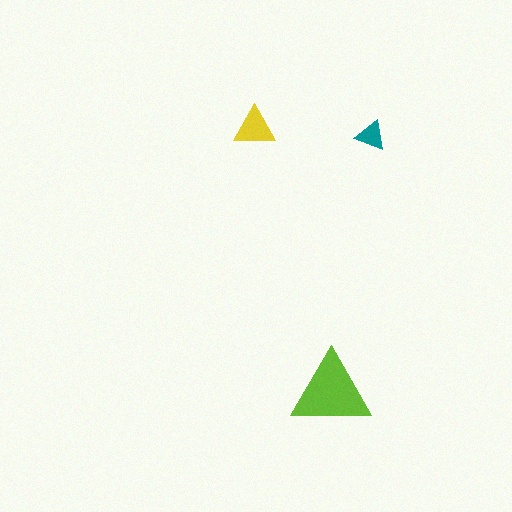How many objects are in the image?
There are 3 objects in the image.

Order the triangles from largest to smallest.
the lime one, the yellow one, the teal one.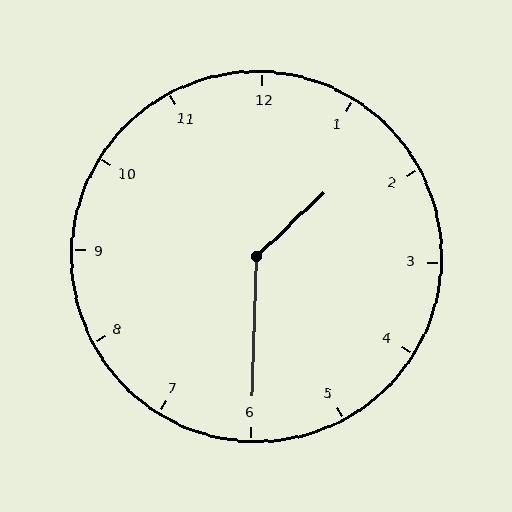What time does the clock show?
1:30.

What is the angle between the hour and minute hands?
Approximately 135 degrees.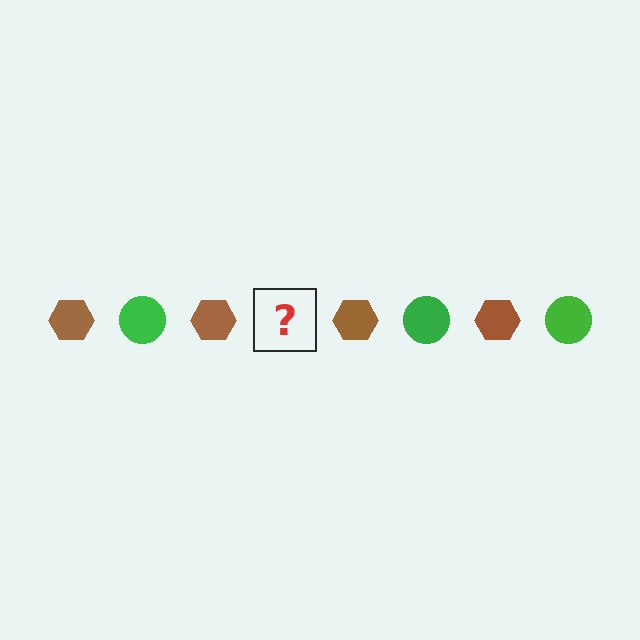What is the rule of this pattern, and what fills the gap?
The rule is that the pattern alternates between brown hexagon and green circle. The gap should be filled with a green circle.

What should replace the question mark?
The question mark should be replaced with a green circle.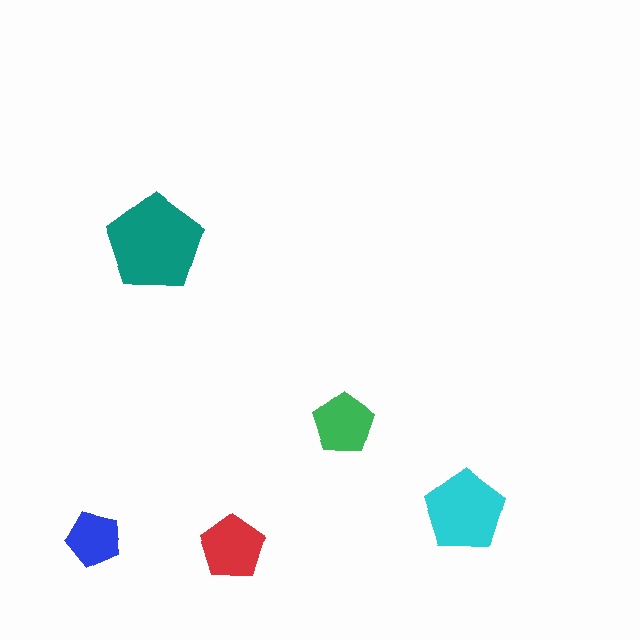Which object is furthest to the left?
The blue pentagon is leftmost.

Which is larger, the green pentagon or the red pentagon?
The red one.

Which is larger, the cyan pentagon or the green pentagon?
The cyan one.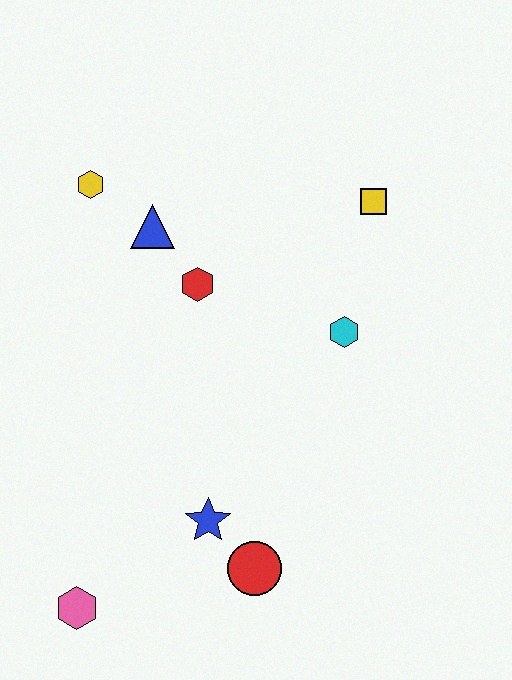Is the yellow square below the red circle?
No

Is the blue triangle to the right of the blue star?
No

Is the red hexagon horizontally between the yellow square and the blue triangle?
Yes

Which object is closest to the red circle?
The blue star is closest to the red circle.